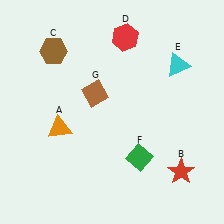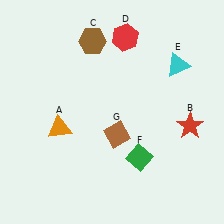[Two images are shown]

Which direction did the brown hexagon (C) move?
The brown hexagon (C) moved right.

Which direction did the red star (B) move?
The red star (B) moved up.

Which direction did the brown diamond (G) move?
The brown diamond (G) moved down.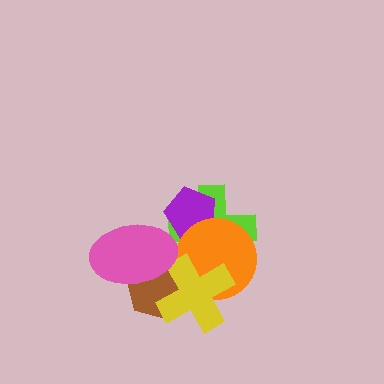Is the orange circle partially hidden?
Yes, it is partially covered by another shape.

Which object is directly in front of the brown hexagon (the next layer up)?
The orange circle is directly in front of the brown hexagon.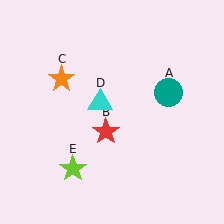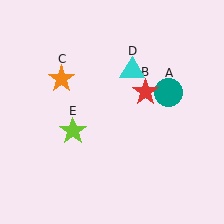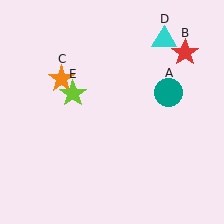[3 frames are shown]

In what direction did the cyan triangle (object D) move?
The cyan triangle (object D) moved up and to the right.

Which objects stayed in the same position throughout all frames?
Teal circle (object A) and orange star (object C) remained stationary.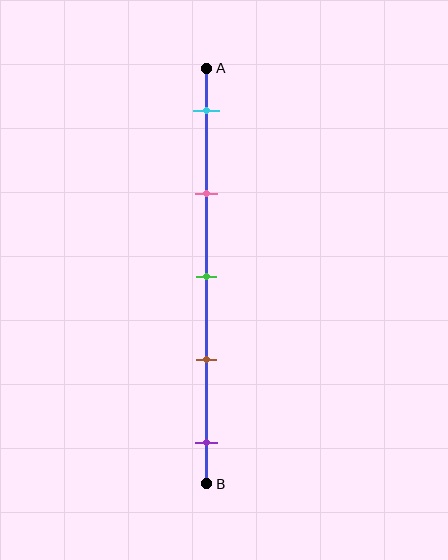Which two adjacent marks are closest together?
The green and brown marks are the closest adjacent pair.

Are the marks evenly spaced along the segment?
Yes, the marks are approximately evenly spaced.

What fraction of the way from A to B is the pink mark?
The pink mark is approximately 30% (0.3) of the way from A to B.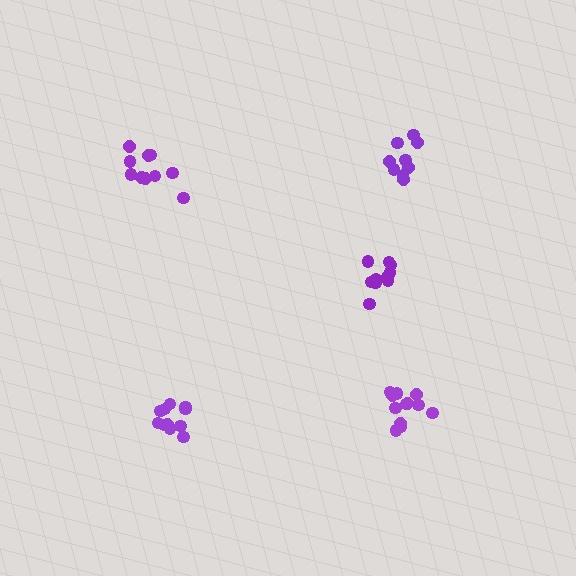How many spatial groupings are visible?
There are 5 spatial groupings.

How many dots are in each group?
Group 1: 12 dots, Group 2: 11 dots, Group 3: 10 dots, Group 4: 9 dots, Group 5: 10 dots (52 total).